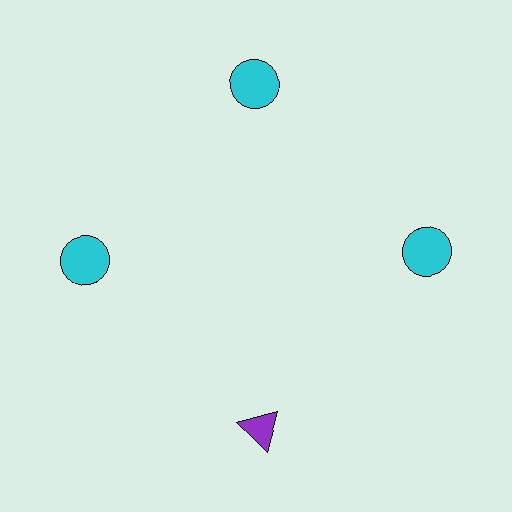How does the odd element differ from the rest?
It differs in both color (purple instead of cyan) and shape (triangle instead of circle).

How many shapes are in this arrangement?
There are 4 shapes arranged in a ring pattern.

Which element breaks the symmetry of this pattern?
The purple triangle at roughly the 6 o'clock position breaks the symmetry. All other shapes are cyan circles.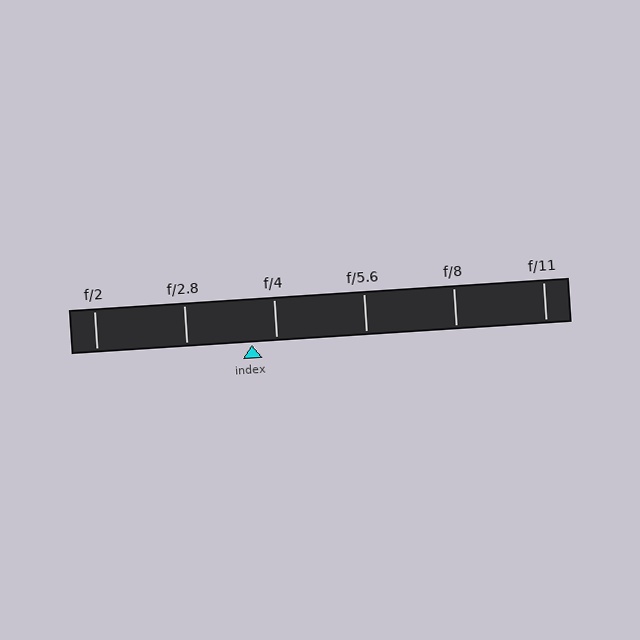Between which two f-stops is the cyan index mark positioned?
The index mark is between f/2.8 and f/4.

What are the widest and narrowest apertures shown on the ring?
The widest aperture shown is f/2 and the narrowest is f/11.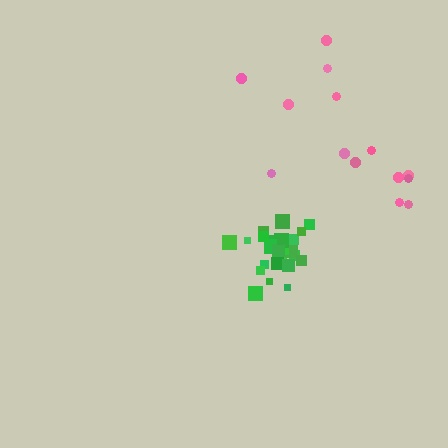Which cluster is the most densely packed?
Green.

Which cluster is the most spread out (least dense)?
Pink.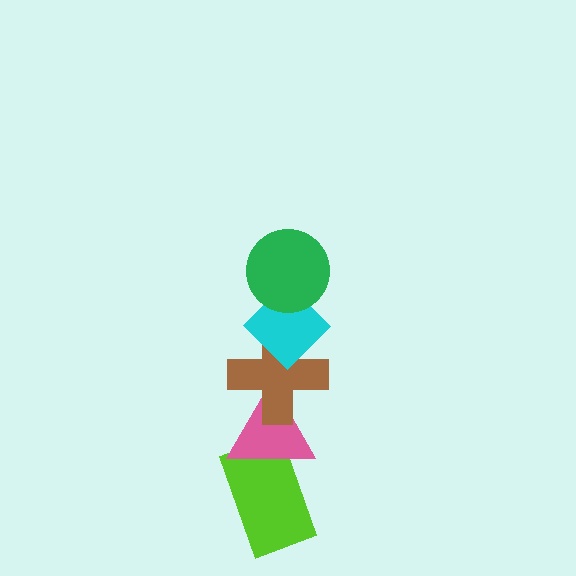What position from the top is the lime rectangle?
The lime rectangle is 5th from the top.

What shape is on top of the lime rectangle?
The pink triangle is on top of the lime rectangle.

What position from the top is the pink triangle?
The pink triangle is 4th from the top.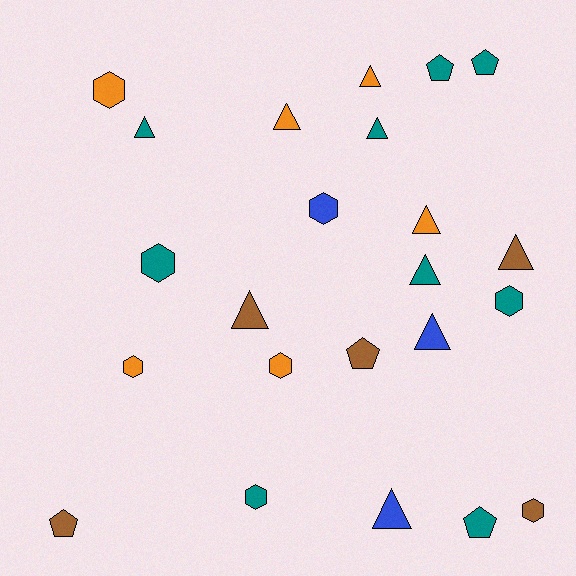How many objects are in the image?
There are 23 objects.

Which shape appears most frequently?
Triangle, with 10 objects.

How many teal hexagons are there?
There are 3 teal hexagons.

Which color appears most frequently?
Teal, with 9 objects.